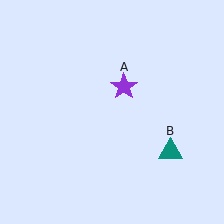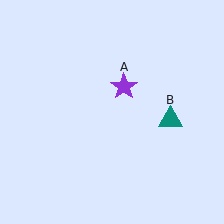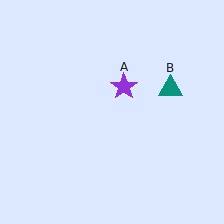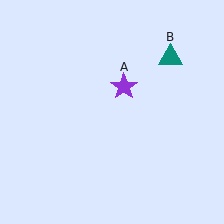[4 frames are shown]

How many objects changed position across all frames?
1 object changed position: teal triangle (object B).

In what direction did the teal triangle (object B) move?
The teal triangle (object B) moved up.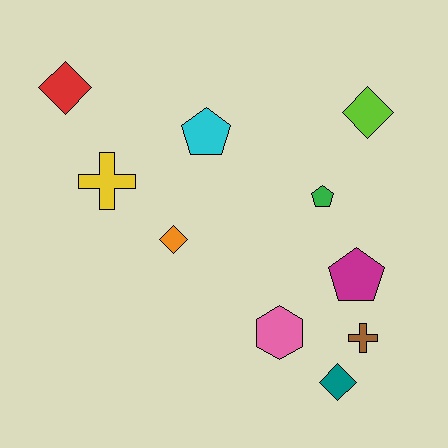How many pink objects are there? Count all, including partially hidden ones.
There is 1 pink object.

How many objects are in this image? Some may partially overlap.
There are 10 objects.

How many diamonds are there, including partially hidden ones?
There are 4 diamonds.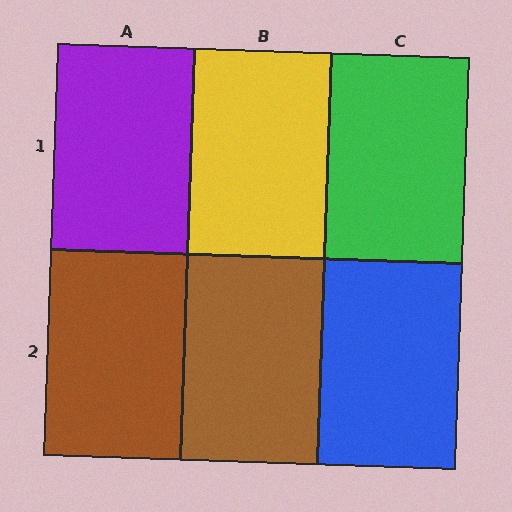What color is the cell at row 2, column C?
Blue.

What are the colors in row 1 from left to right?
Purple, yellow, green.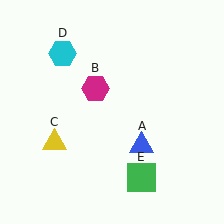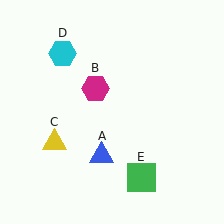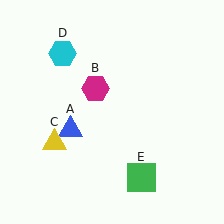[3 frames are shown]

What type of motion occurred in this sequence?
The blue triangle (object A) rotated clockwise around the center of the scene.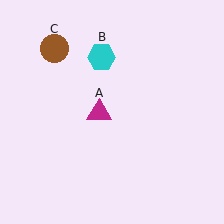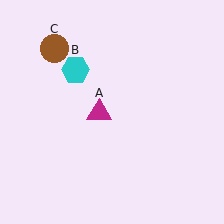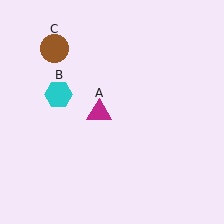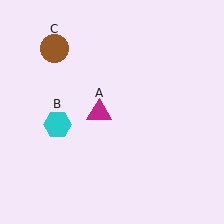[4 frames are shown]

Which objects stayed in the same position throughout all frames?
Magenta triangle (object A) and brown circle (object C) remained stationary.